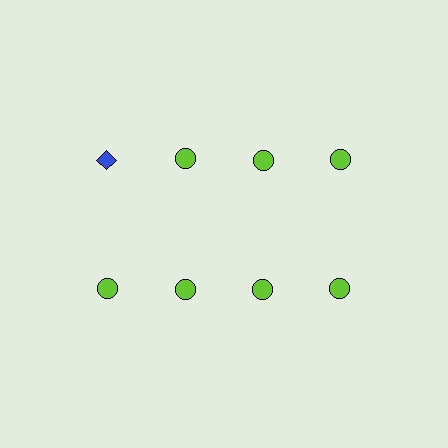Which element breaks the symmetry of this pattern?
The blue diamond in the top row, leftmost column breaks the symmetry. All other shapes are lime circles.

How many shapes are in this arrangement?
There are 8 shapes arranged in a grid pattern.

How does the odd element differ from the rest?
It differs in both color (blue instead of lime) and shape (diamond instead of circle).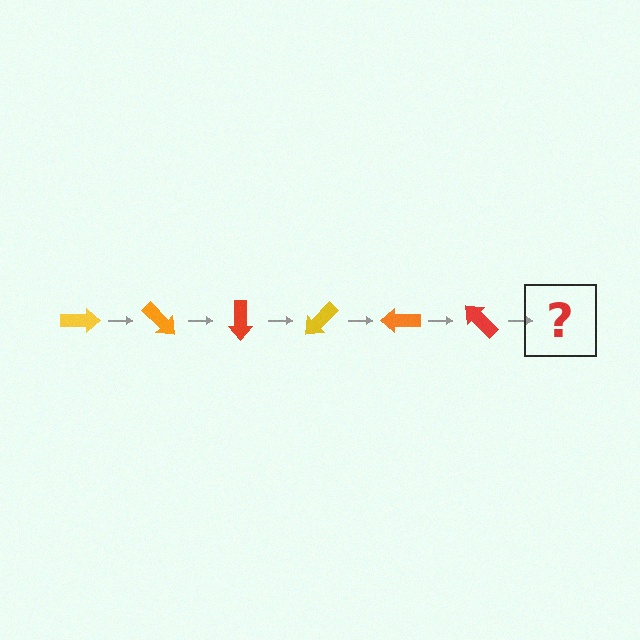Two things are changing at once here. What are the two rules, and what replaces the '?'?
The two rules are that it rotates 45 degrees each step and the color cycles through yellow, orange, and red. The '?' should be a yellow arrow, rotated 270 degrees from the start.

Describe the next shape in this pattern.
It should be a yellow arrow, rotated 270 degrees from the start.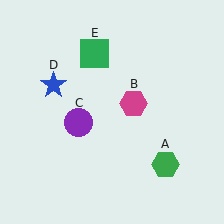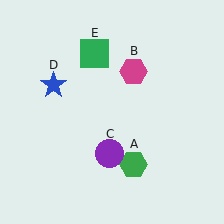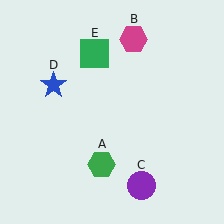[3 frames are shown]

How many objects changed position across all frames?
3 objects changed position: green hexagon (object A), magenta hexagon (object B), purple circle (object C).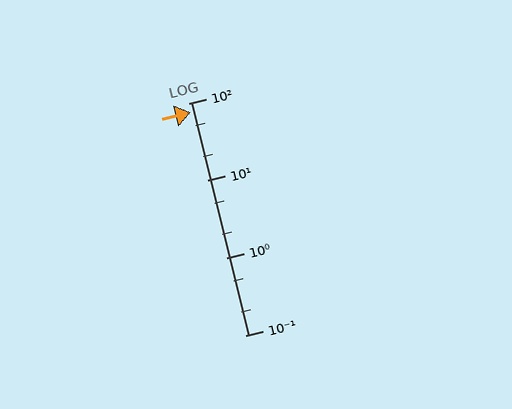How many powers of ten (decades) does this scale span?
The scale spans 3 decades, from 0.1 to 100.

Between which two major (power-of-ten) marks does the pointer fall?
The pointer is between 10 and 100.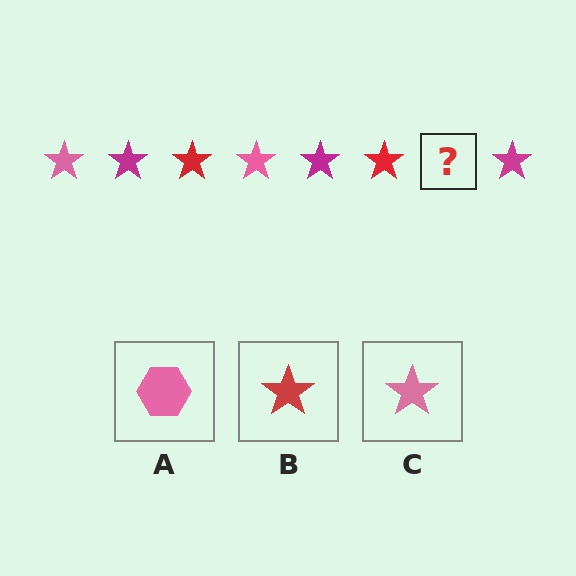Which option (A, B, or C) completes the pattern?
C.